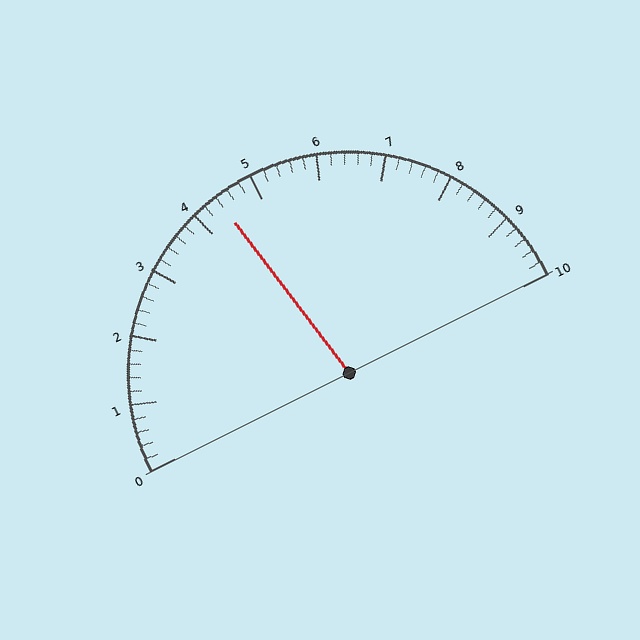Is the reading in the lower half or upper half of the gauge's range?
The reading is in the lower half of the range (0 to 10).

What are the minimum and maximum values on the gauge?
The gauge ranges from 0 to 10.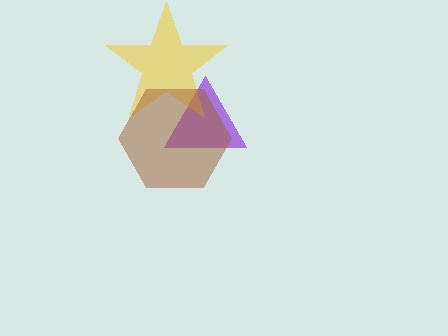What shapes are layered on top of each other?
The layered shapes are: a purple triangle, a yellow star, a brown hexagon.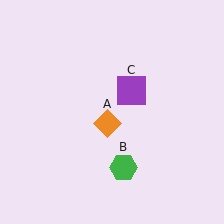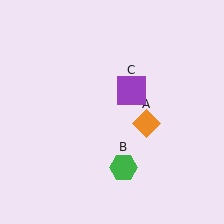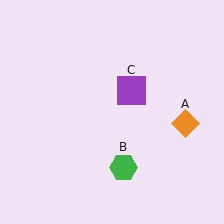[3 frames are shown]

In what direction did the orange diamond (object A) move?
The orange diamond (object A) moved right.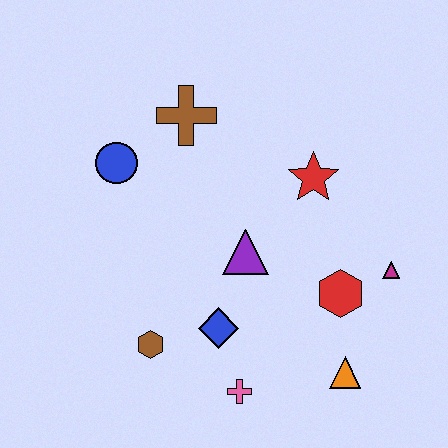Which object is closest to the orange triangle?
The red hexagon is closest to the orange triangle.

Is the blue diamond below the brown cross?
Yes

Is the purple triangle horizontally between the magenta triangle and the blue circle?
Yes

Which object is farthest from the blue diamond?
The brown cross is farthest from the blue diamond.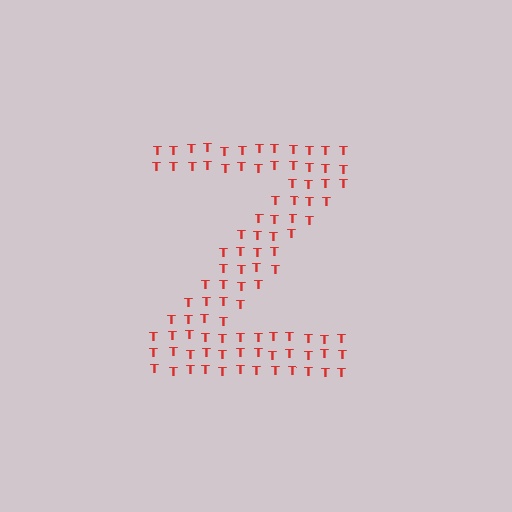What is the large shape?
The large shape is the letter Z.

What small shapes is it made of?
It is made of small letter T's.